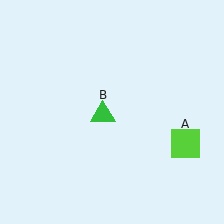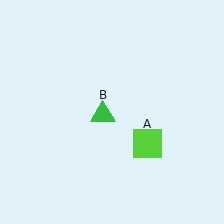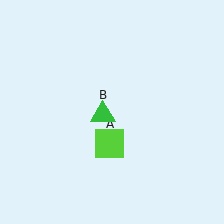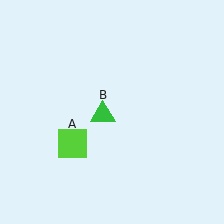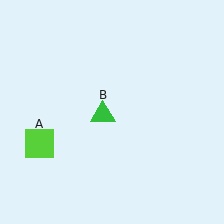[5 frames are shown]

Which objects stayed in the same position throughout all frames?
Green triangle (object B) remained stationary.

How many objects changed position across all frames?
1 object changed position: lime square (object A).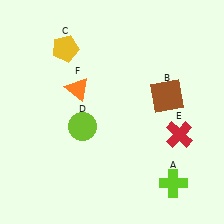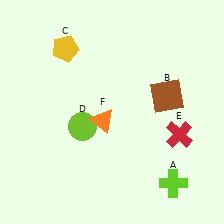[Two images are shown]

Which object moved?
The orange triangle (F) moved down.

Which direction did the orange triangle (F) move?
The orange triangle (F) moved down.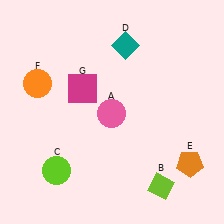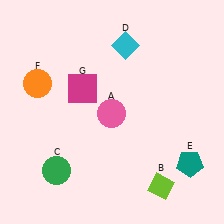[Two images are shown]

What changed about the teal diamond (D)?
In Image 1, D is teal. In Image 2, it changed to cyan.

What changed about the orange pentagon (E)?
In Image 1, E is orange. In Image 2, it changed to teal.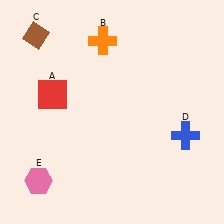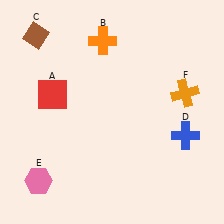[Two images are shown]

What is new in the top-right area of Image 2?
An orange cross (F) was added in the top-right area of Image 2.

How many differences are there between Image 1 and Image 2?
There is 1 difference between the two images.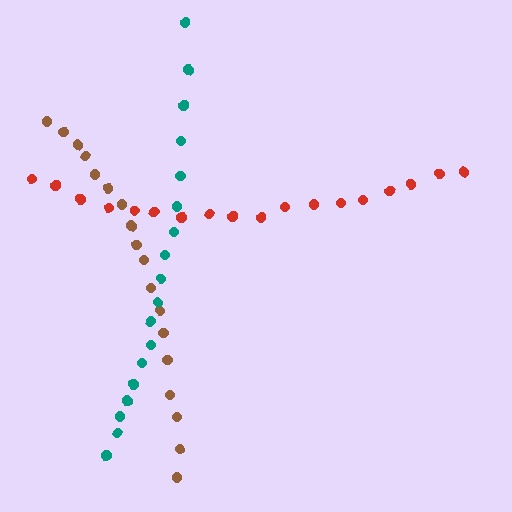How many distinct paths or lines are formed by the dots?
There are 3 distinct paths.